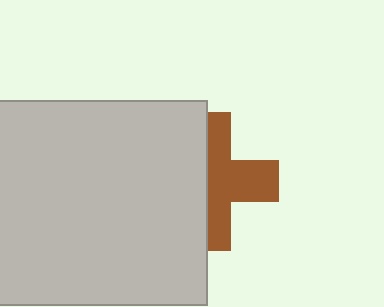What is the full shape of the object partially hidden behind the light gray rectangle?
The partially hidden object is a brown cross.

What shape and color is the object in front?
The object in front is a light gray rectangle.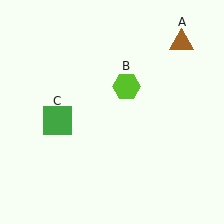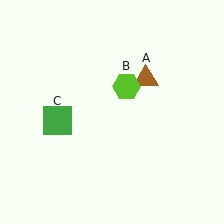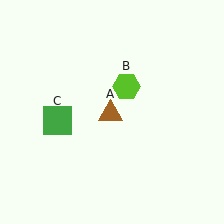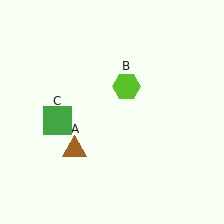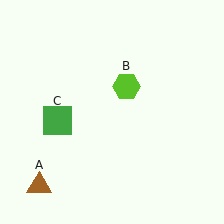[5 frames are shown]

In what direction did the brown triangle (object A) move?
The brown triangle (object A) moved down and to the left.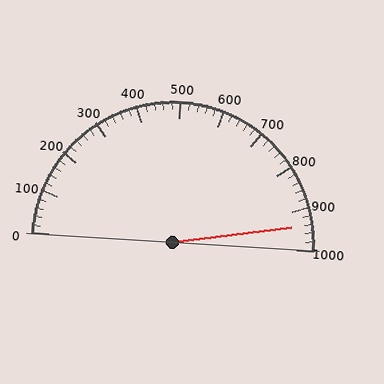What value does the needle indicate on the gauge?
The needle indicates approximately 940.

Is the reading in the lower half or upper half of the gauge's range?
The reading is in the upper half of the range (0 to 1000).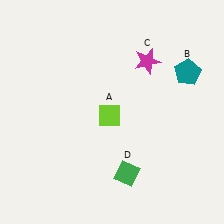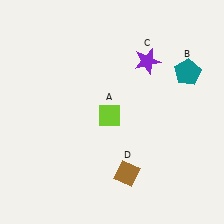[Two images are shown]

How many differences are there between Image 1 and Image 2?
There are 2 differences between the two images.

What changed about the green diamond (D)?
In Image 1, D is green. In Image 2, it changed to brown.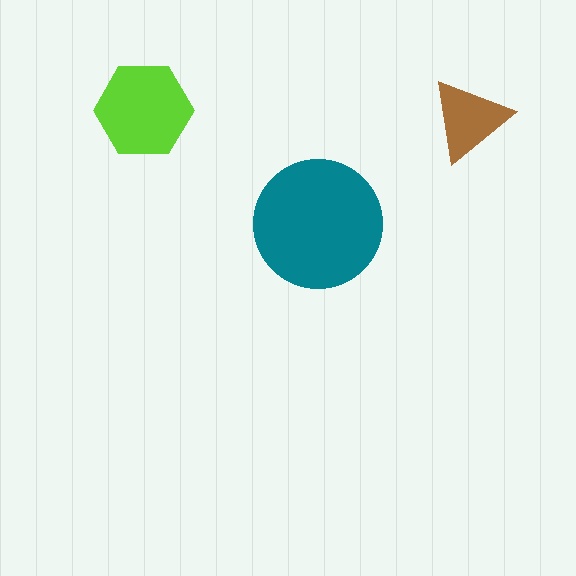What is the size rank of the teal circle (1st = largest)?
1st.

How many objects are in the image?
There are 3 objects in the image.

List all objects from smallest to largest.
The brown triangle, the lime hexagon, the teal circle.